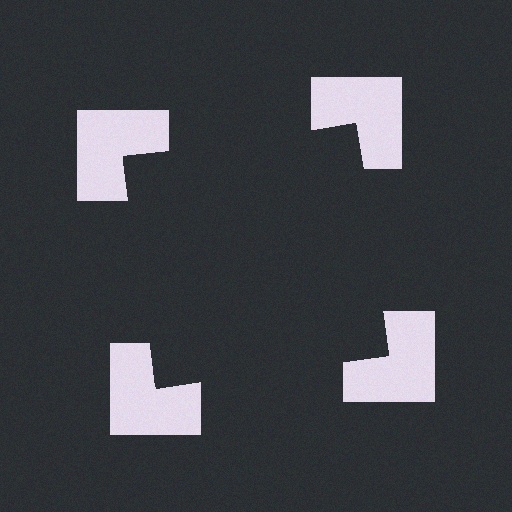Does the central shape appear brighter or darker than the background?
It typically appears slightly darker than the background, even though no actual brightness change is drawn.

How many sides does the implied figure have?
4 sides.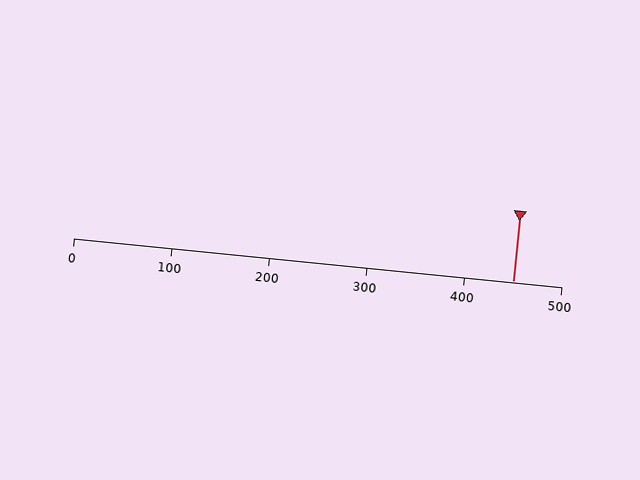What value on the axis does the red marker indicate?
The marker indicates approximately 450.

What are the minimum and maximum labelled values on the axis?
The axis runs from 0 to 500.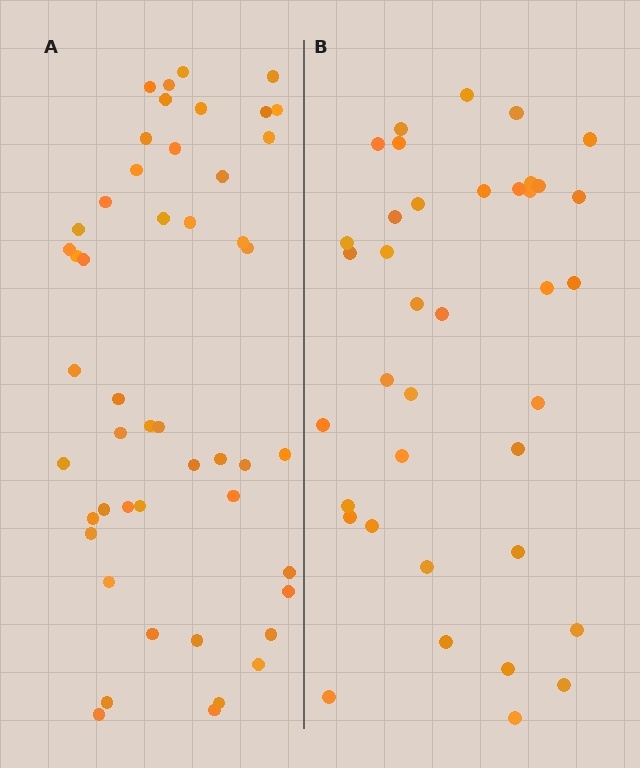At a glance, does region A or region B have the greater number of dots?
Region A (the left region) has more dots.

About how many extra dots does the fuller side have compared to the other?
Region A has roughly 12 or so more dots than region B.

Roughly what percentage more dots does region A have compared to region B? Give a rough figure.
About 30% more.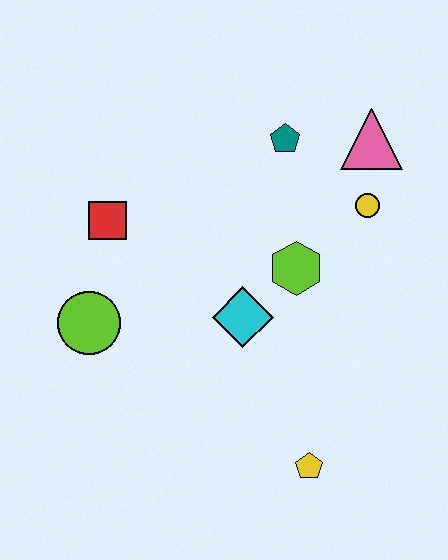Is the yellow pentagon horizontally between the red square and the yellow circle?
Yes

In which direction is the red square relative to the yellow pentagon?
The red square is above the yellow pentagon.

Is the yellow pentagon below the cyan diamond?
Yes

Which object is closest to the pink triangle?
The yellow circle is closest to the pink triangle.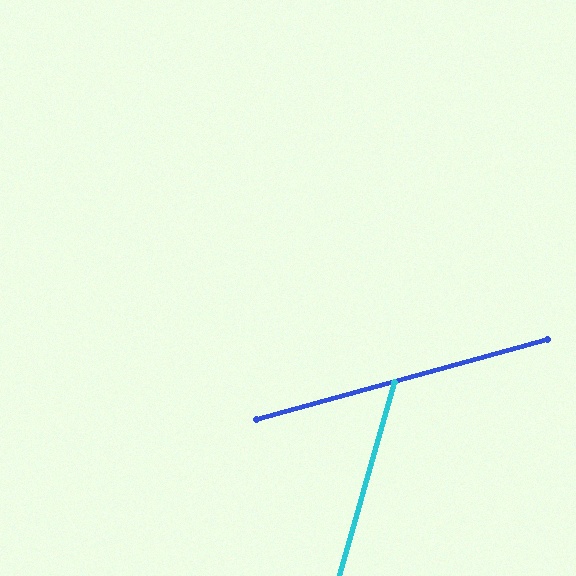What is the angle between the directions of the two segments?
Approximately 59 degrees.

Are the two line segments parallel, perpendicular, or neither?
Neither parallel nor perpendicular — they differ by about 59°.